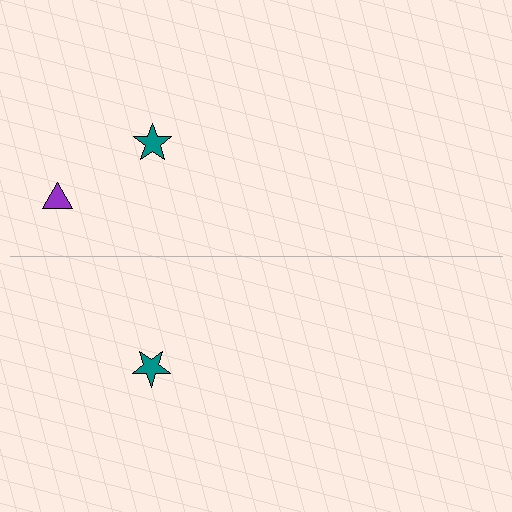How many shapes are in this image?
There are 3 shapes in this image.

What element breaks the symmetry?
A purple triangle is missing from the bottom side.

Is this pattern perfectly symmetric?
No, the pattern is not perfectly symmetric. A purple triangle is missing from the bottom side.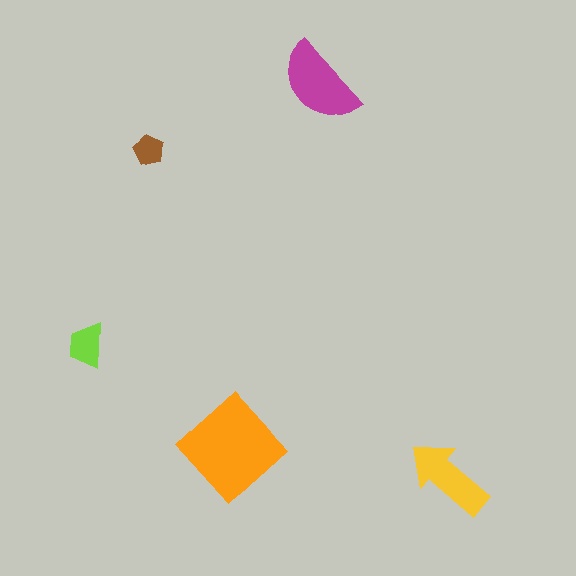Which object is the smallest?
The brown pentagon.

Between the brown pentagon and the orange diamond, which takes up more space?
The orange diamond.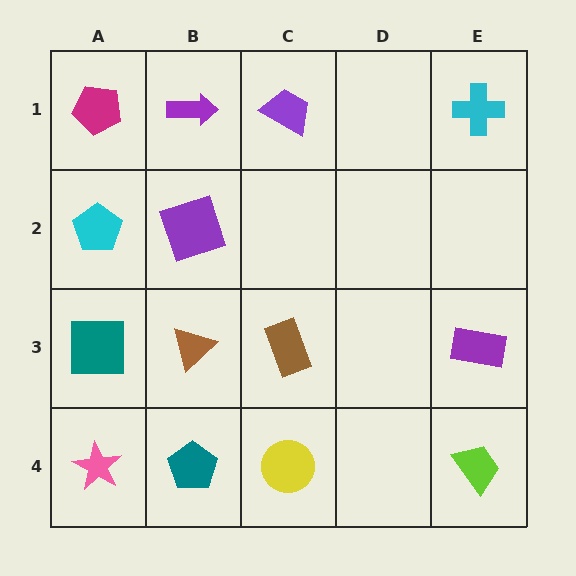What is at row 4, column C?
A yellow circle.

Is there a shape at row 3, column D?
No, that cell is empty.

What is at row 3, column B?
A brown triangle.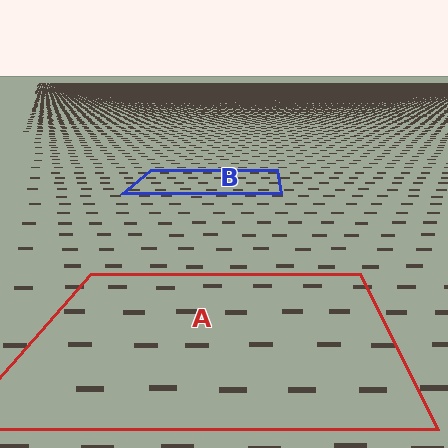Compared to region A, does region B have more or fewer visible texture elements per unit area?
Region B has more texture elements per unit area — they are packed more densely because it is farther away.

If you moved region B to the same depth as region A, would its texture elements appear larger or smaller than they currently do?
They would appear larger. At a closer depth, the same texture elements are projected at a bigger on-screen size.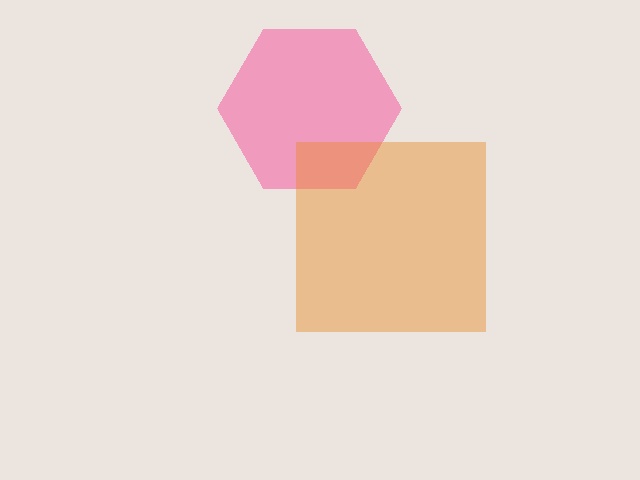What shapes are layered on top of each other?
The layered shapes are: a pink hexagon, an orange square.